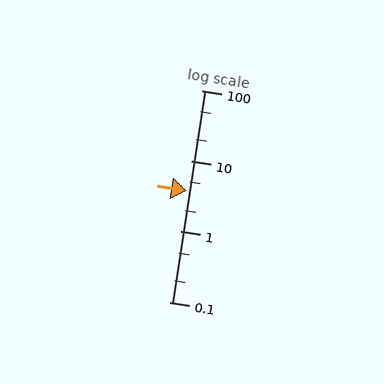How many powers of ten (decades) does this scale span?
The scale spans 3 decades, from 0.1 to 100.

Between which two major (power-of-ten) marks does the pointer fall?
The pointer is between 1 and 10.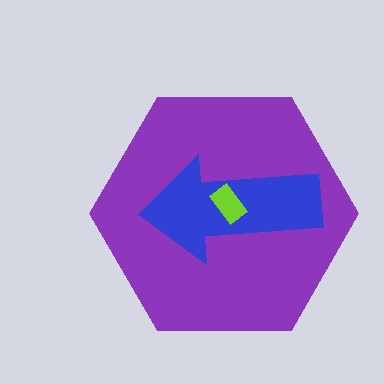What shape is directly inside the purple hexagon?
The blue arrow.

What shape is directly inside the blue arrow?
The lime rectangle.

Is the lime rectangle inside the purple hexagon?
Yes.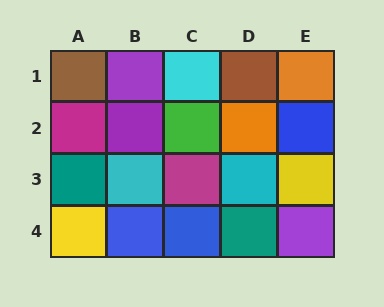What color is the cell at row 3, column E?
Yellow.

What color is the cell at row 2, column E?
Blue.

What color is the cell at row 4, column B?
Blue.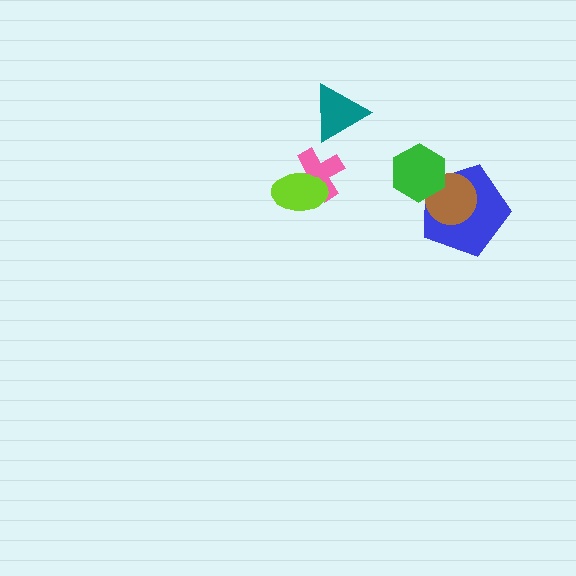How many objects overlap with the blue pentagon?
2 objects overlap with the blue pentagon.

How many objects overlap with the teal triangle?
0 objects overlap with the teal triangle.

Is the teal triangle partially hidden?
No, no other shape covers it.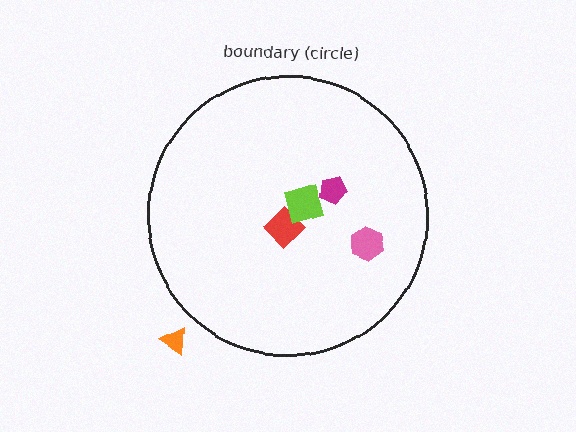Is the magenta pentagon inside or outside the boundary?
Inside.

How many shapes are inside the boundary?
4 inside, 1 outside.